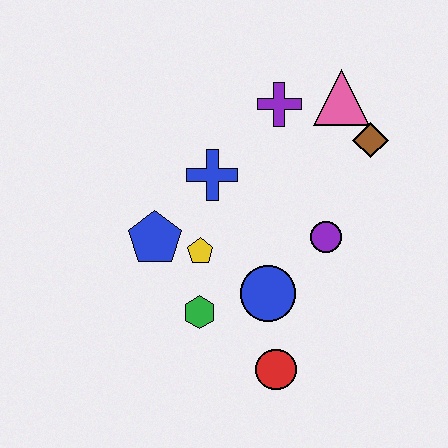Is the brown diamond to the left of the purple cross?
No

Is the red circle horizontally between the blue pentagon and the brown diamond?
Yes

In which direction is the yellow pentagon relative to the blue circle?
The yellow pentagon is to the left of the blue circle.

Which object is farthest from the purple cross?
The red circle is farthest from the purple cross.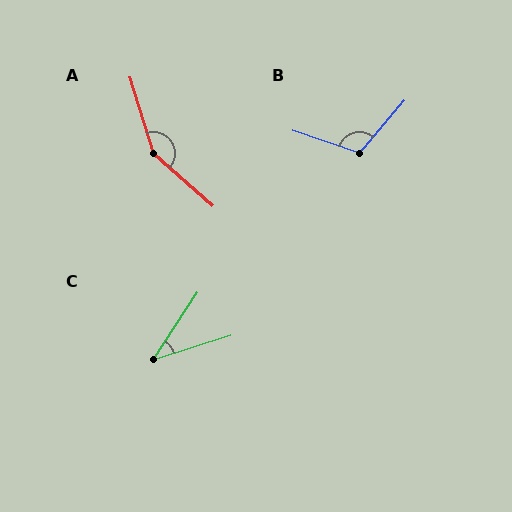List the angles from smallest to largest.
C (39°), B (112°), A (149°).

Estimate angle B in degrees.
Approximately 112 degrees.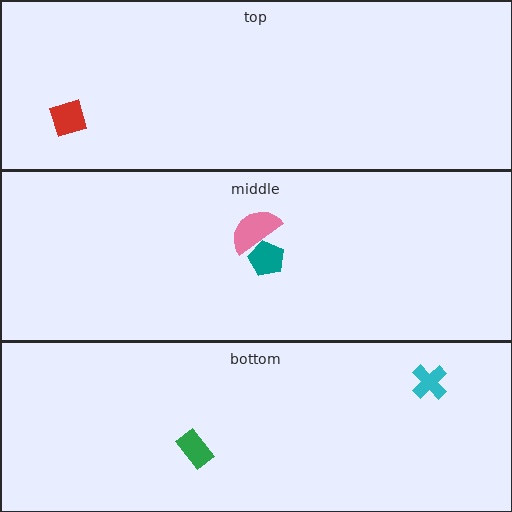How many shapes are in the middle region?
2.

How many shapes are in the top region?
1.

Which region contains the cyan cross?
The bottom region.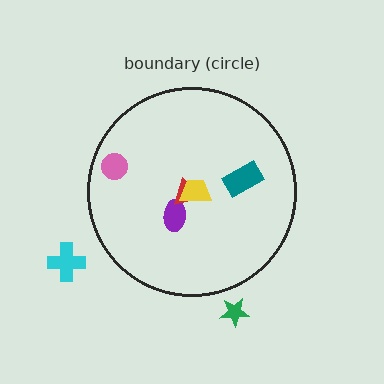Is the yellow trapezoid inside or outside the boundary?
Inside.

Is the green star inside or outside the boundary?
Outside.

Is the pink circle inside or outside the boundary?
Inside.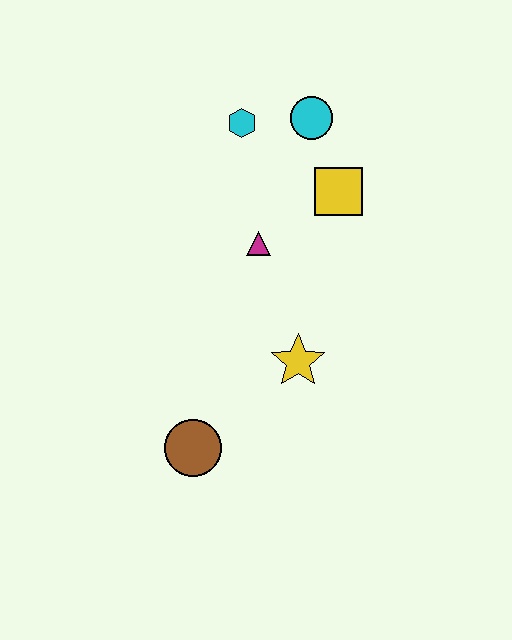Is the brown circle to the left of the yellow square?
Yes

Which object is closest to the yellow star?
The magenta triangle is closest to the yellow star.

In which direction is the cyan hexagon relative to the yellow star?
The cyan hexagon is above the yellow star.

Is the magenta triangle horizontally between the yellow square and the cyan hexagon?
Yes